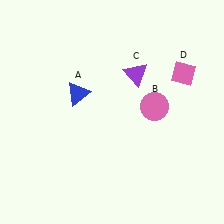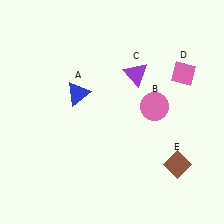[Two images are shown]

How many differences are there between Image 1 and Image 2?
There is 1 difference between the two images.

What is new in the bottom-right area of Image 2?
A brown diamond (E) was added in the bottom-right area of Image 2.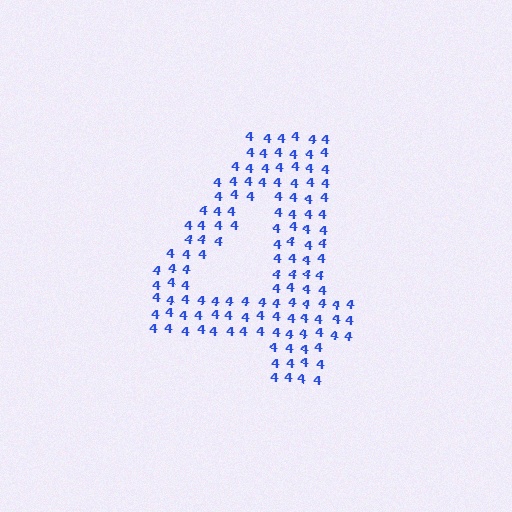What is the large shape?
The large shape is the digit 4.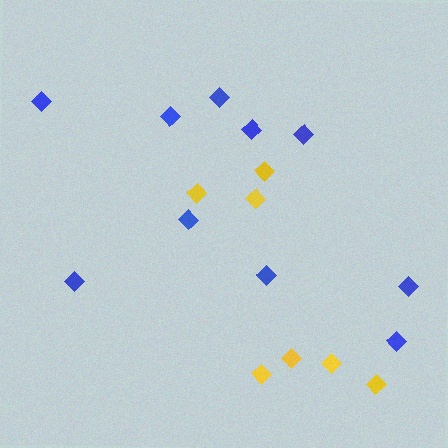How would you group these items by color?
There are 2 groups: one group of blue diamonds (10) and one group of yellow diamonds (7).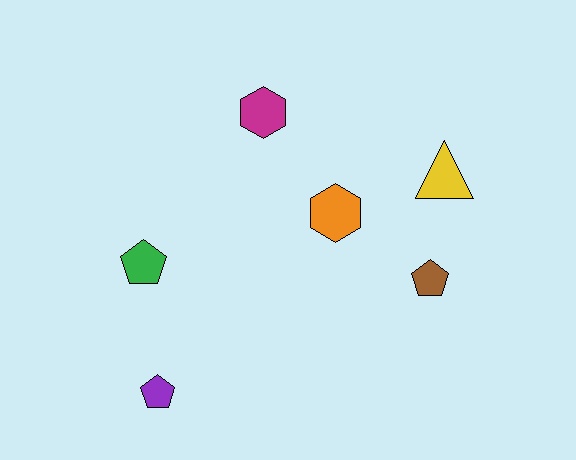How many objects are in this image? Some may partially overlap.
There are 6 objects.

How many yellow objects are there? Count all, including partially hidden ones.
There is 1 yellow object.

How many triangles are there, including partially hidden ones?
There is 1 triangle.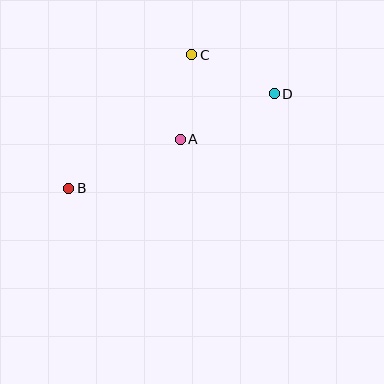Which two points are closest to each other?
Points A and C are closest to each other.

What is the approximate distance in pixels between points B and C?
The distance between B and C is approximately 181 pixels.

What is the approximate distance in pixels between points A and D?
The distance between A and D is approximately 104 pixels.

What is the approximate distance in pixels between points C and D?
The distance between C and D is approximately 91 pixels.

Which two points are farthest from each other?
Points B and D are farthest from each other.